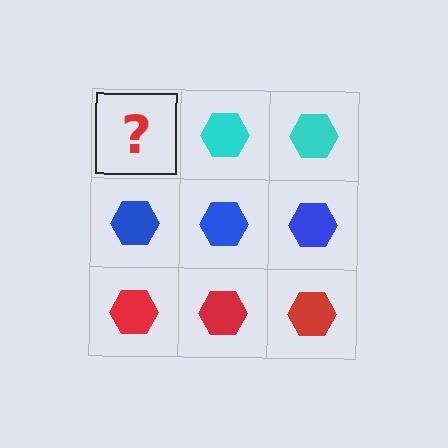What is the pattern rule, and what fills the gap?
The rule is that each row has a consistent color. The gap should be filled with a cyan hexagon.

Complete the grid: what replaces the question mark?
The question mark should be replaced with a cyan hexagon.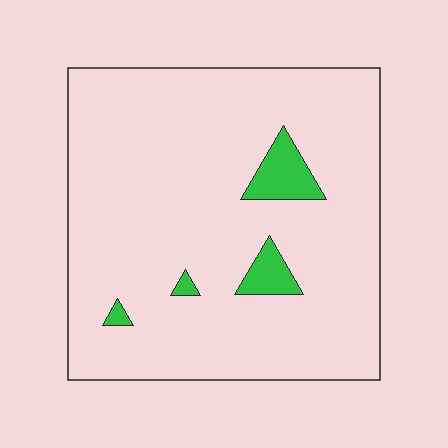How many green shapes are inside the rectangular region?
4.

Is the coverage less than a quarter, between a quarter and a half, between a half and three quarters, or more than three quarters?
Less than a quarter.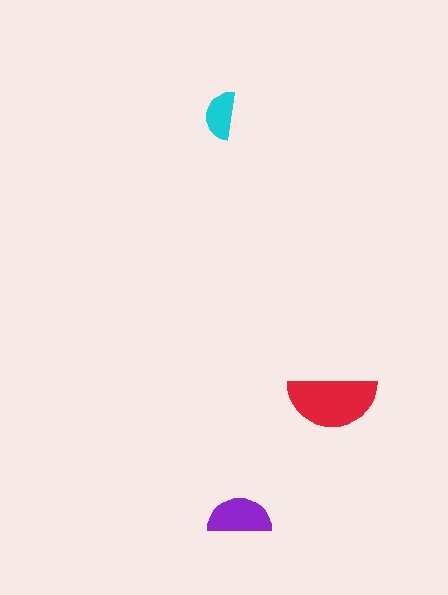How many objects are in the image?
There are 3 objects in the image.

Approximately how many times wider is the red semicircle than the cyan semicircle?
About 2 times wider.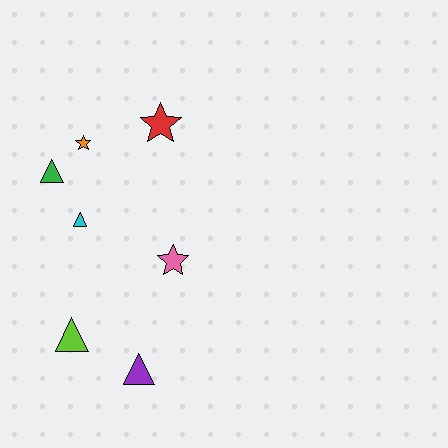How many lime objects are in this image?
There is 1 lime object.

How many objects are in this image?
There are 7 objects.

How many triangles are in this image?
There are 4 triangles.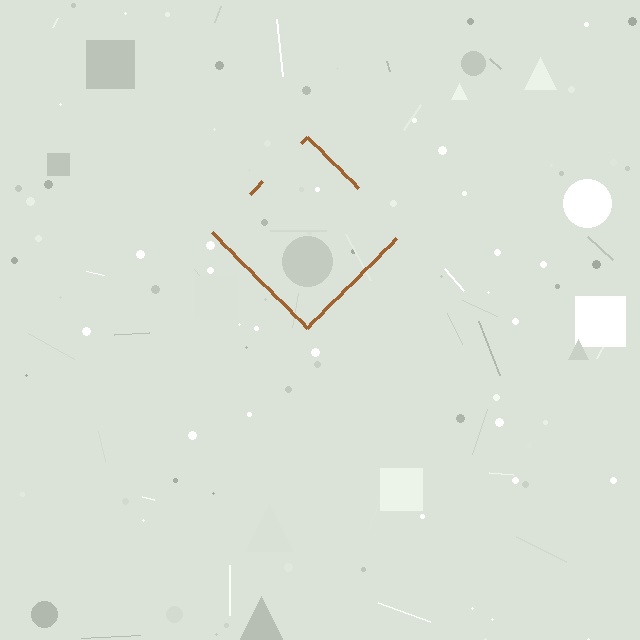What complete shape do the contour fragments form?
The contour fragments form a diamond.